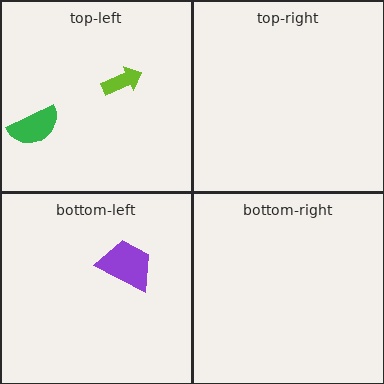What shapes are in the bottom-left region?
The purple trapezoid.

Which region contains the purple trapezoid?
The bottom-left region.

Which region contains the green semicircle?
The top-left region.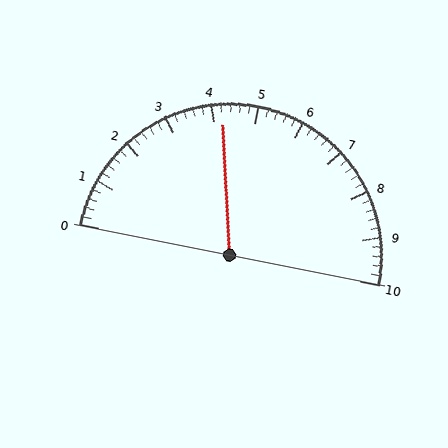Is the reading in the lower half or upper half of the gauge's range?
The reading is in the lower half of the range (0 to 10).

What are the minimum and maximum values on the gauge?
The gauge ranges from 0 to 10.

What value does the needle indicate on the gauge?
The needle indicates approximately 4.2.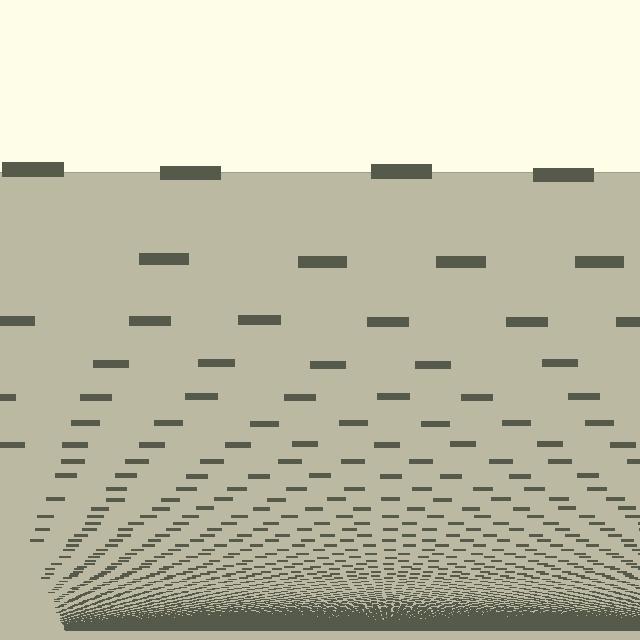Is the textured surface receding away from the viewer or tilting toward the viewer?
The surface appears to tilt toward the viewer. Texture elements get larger and sparser toward the top.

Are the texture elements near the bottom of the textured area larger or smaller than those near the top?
Smaller. The gradient is inverted — elements near the bottom are smaller and denser.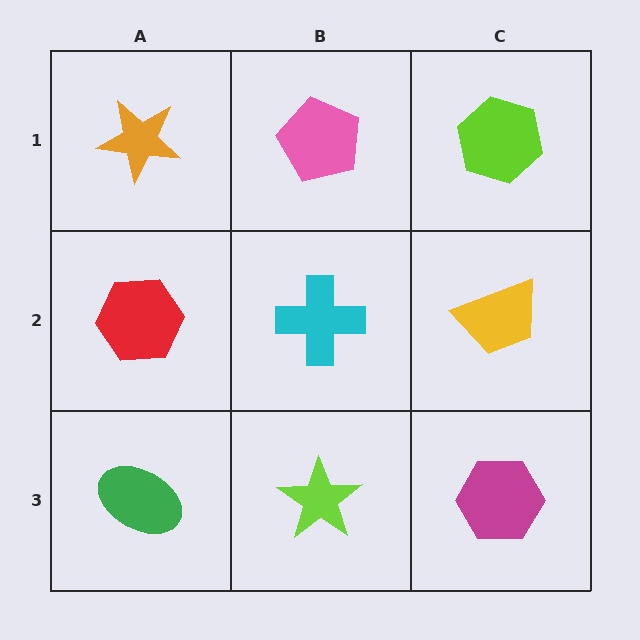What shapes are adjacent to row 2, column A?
An orange star (row 1, column A), a green ellipse (row 3, column A), a cyan cross (row 2, column B).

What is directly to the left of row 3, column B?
A green ellipse.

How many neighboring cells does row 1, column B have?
3.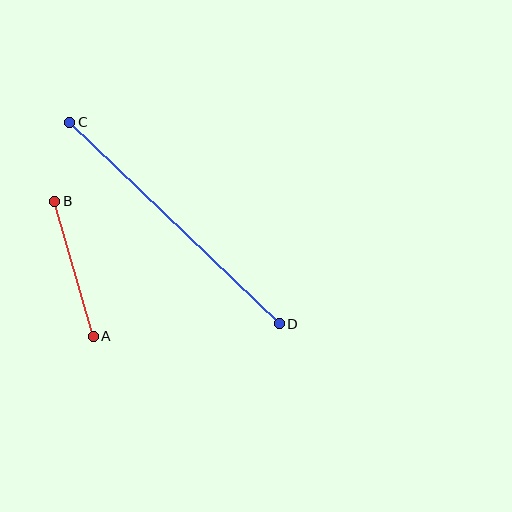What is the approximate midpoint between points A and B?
The midpoint is at approximately (74, 269) pixels.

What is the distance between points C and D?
The distance is approximately 291 pixels.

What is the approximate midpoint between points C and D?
The midpoint is at approximately (175, 223) pixels.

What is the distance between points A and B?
The distance is approximately 140 pixels.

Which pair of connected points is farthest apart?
Points C and D are farthest apart.